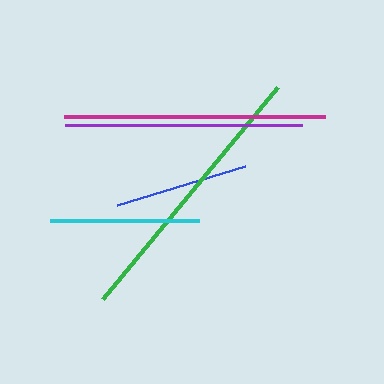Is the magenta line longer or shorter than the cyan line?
The magenta line is longer than the cyan line.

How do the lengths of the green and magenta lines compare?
The green and magenta lines are approximately the same length.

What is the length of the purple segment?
The purple segment is approximately 237 pixels long.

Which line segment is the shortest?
The blue line is the shortest at approximately 134 pixels.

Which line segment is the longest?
The green line is the longest at approximately 274 pixels.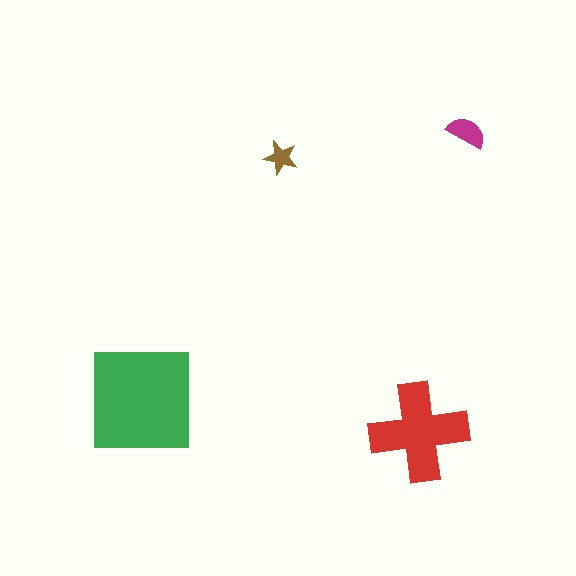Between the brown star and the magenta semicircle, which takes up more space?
The magenta semicircle.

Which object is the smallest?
The brown star.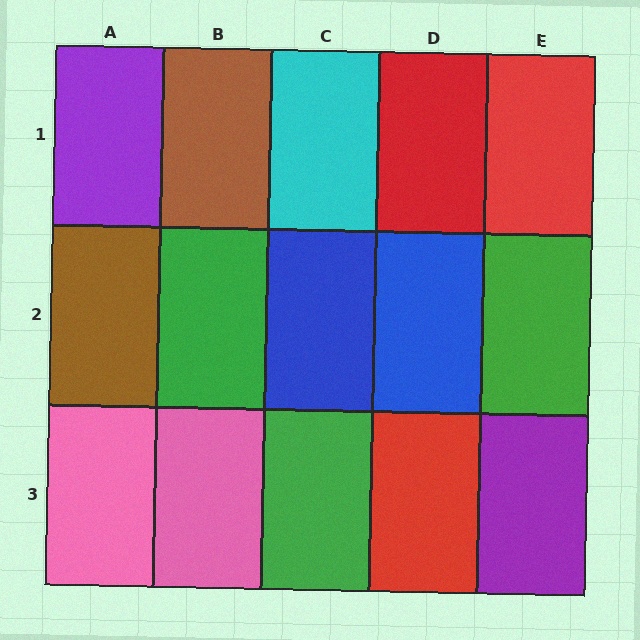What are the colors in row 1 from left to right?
Purple, brown, cyan, red, red.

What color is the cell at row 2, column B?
Green.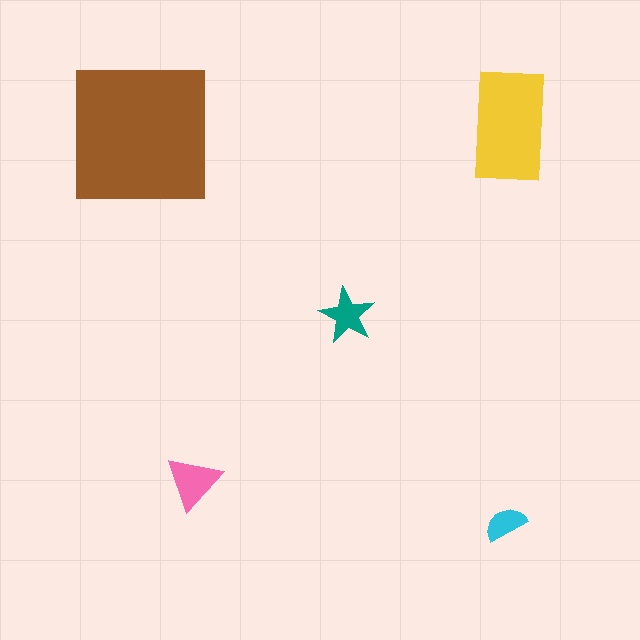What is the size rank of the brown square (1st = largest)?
1st.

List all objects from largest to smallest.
The brown square, the yellow rectangle, the pink triangle, the teal star, the cyan semicircle.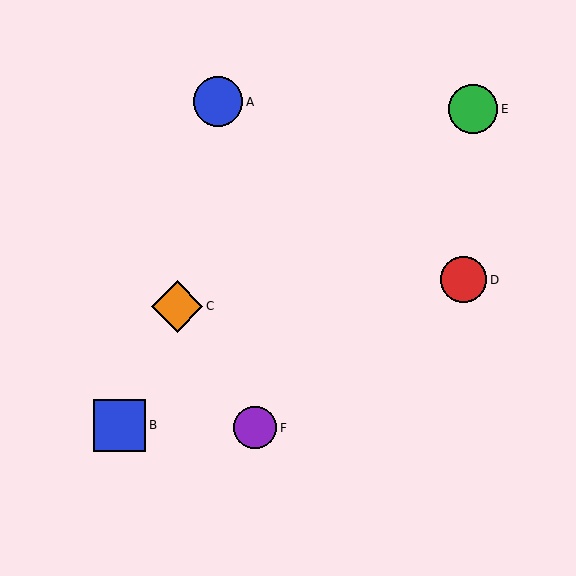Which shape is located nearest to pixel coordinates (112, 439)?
The blue square (labeled B) at (120, 425) is nearest to that location.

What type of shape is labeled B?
Shape B is a blue square.